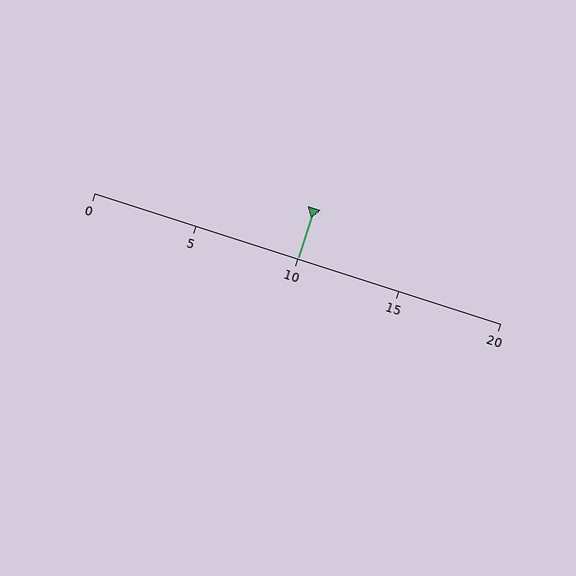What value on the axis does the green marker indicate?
The marker indicates approximately 10.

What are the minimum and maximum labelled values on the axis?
The axis runs from 0 to 20.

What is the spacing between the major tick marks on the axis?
The major ticks are spaced 5 apart.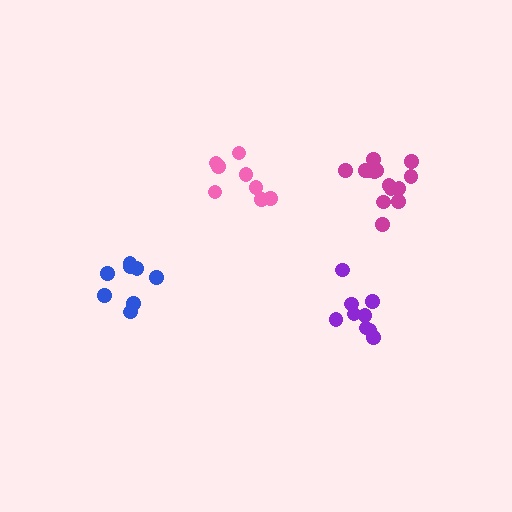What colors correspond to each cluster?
The clusters are colored: magenta, purple, pink, blue.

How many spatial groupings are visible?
There are 4 spatial groupings.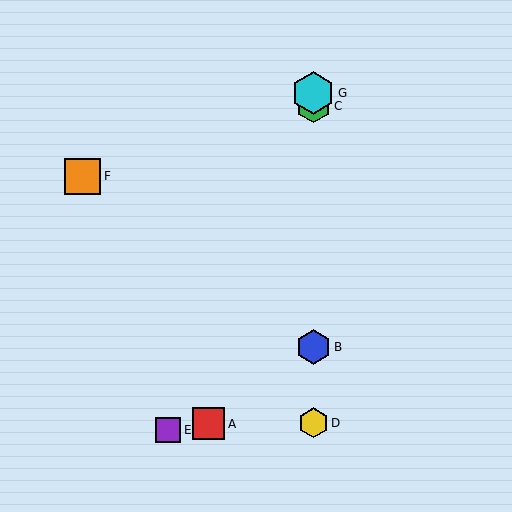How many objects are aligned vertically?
4 objects (B, C, D, G) are aligned vertically.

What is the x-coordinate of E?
Object E is at x≈168.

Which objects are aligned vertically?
Objects B, C, D, G are aligned vertically.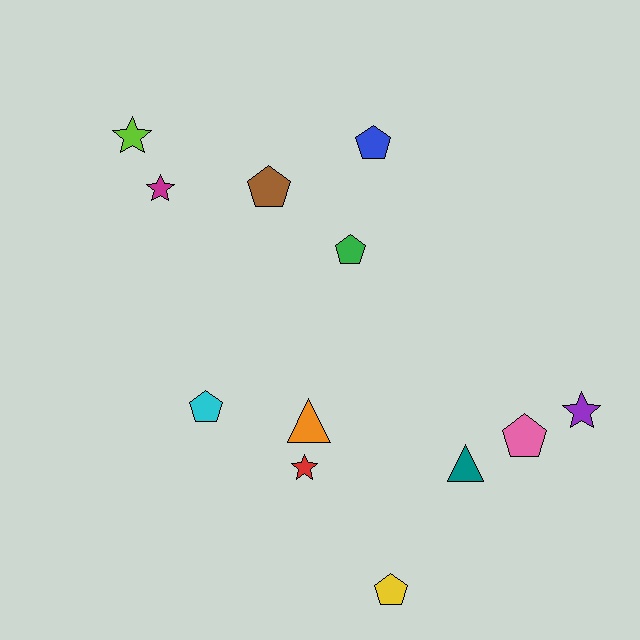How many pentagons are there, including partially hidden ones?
There are 6 pentagons.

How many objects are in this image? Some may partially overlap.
There are 12 objects.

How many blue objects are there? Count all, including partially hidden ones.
There is 1 blue object.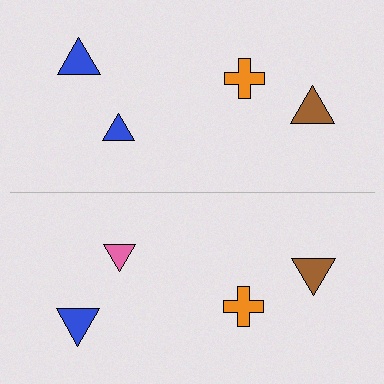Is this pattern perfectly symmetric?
No, the pattern is not perfectly symmetric. The pink triangle on the bottom side breaks the symmetry — its mirror counterpart is blue.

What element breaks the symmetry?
The pink triangle on the bottom side breaks the symmetry — its mirror counterpart is blue.